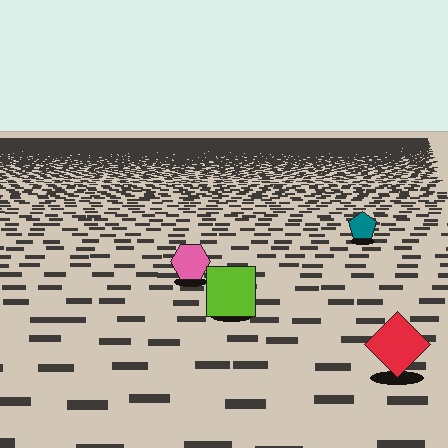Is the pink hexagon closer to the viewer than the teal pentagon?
Yes. The pink hexagon is closer — you can tell from the texture gradient: the ground texture is coarser near it.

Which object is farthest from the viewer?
The teal pentagon is farthest from the viewer. It appears smaller and the ground texture around it is denser.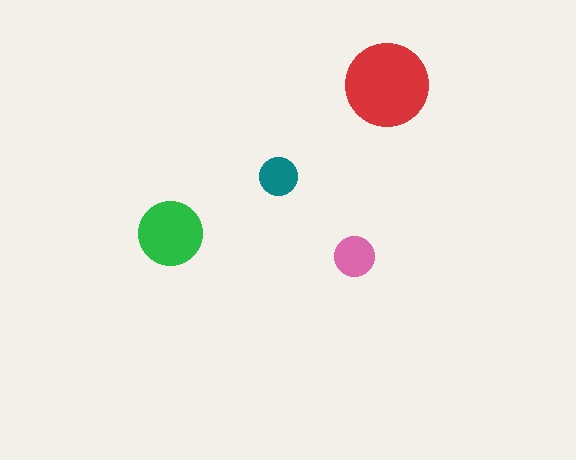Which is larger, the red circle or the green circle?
The red one.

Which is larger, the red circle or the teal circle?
The red one.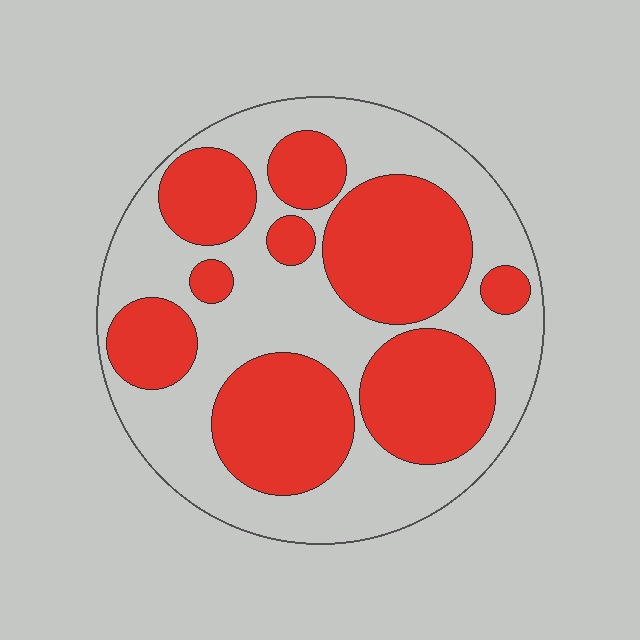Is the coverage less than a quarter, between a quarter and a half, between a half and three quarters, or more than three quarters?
Between a quarter and a half.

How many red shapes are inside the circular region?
9.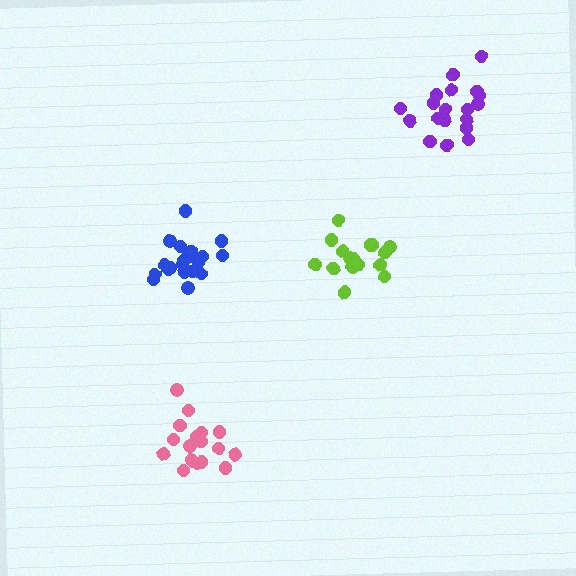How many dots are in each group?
Group 1: 16 dots, Group 2: 20 dots, Group 3: 21 dots, Group 4: 18 dots (75 total).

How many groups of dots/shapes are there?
There are 4 groups.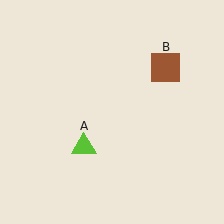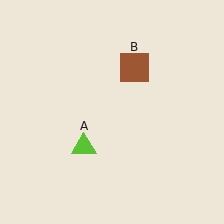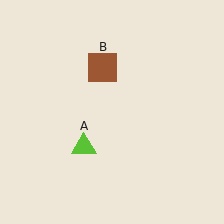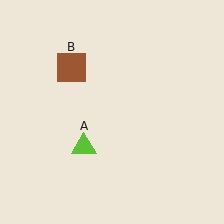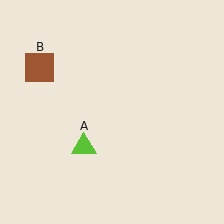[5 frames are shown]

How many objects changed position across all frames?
1 object changed position: brown square (object B).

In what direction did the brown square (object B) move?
The brown square (object B) moved left.